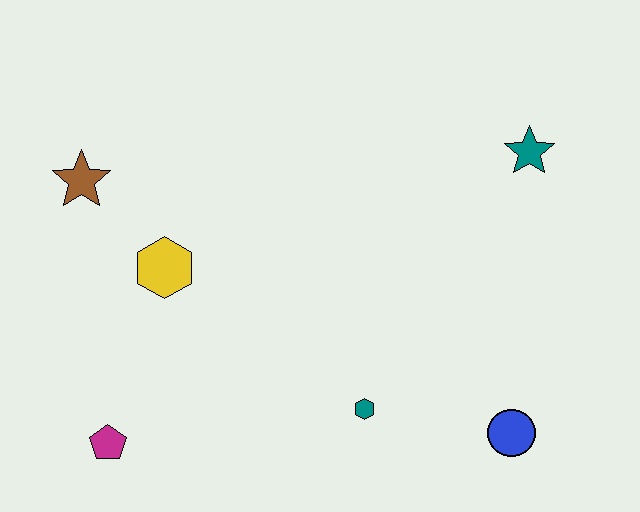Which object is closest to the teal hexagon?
The blue circle is closest to the teal hexagon.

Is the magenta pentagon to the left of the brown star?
No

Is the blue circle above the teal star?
No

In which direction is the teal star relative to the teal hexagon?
The teal star is above the teal hexagon.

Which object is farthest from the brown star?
The blue circle is farthest from the brown star.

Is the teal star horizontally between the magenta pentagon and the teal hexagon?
No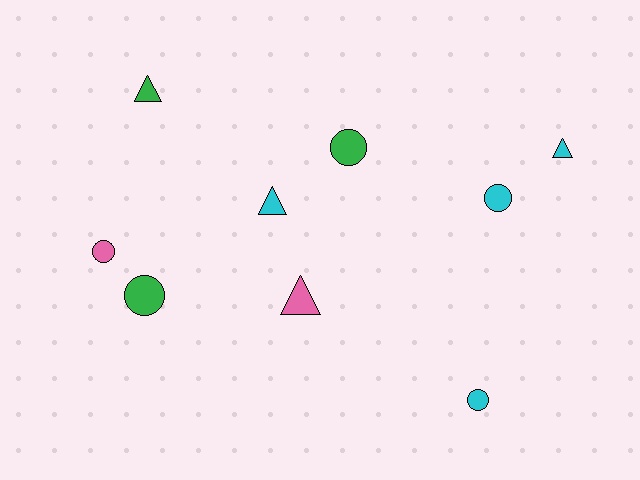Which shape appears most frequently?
Circle, with 5 objects.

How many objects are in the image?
There are 9 objects.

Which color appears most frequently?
Cyan, with 4 objects.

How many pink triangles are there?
There is 1 pink triangle.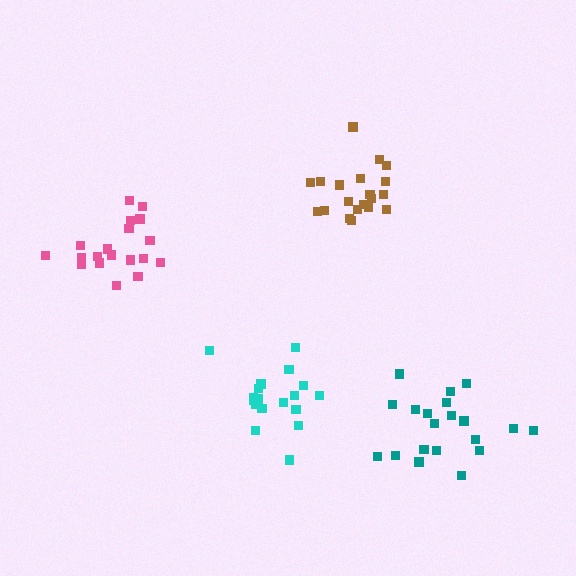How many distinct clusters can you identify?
There are 4 distinct clusters.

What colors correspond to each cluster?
The clusters are colored: brown, teal, cyan, pink.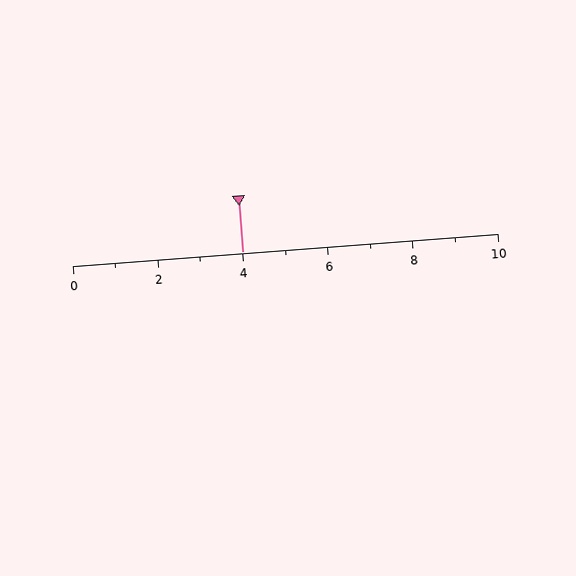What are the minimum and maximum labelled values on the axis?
The axis runs from 0 to 10.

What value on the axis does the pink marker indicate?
The marker indicates approximately 4.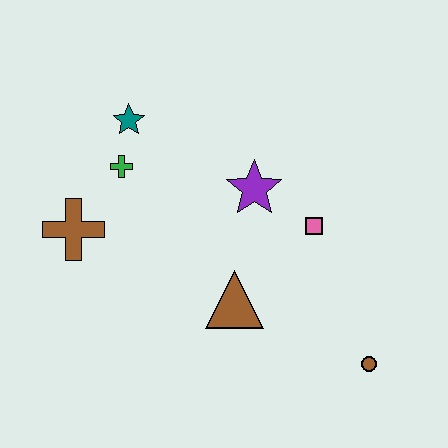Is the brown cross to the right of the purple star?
No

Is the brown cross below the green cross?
Yes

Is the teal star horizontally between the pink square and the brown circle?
No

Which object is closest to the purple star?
The pink square is closest to the purple star.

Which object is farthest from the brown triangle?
The teal star is farthest from the brown triangle.